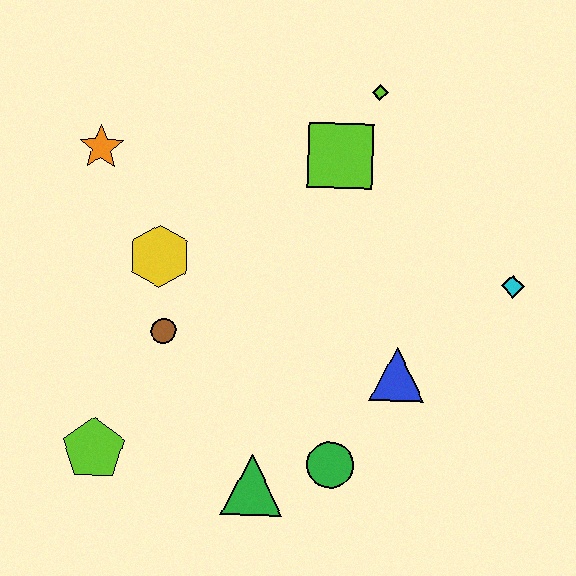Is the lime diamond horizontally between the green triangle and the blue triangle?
Yes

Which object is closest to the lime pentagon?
The brown circle is closest to the lime pentagon.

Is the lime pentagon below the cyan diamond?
Yes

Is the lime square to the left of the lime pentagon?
No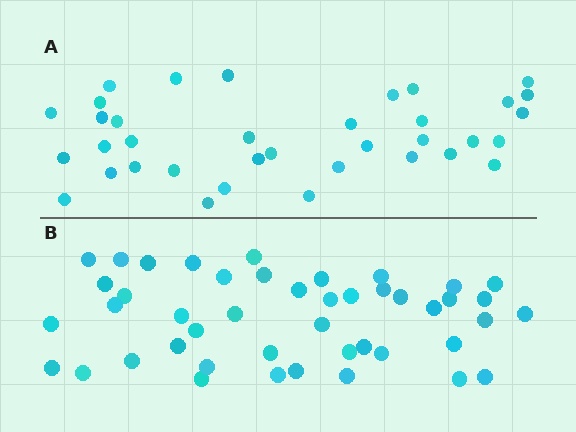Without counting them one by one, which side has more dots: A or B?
Region B (the bottom region) has more dots.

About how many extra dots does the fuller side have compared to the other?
Region B has roughly 8 or so more dots than region A.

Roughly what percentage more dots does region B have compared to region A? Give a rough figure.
About 25% more.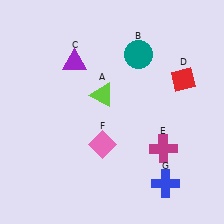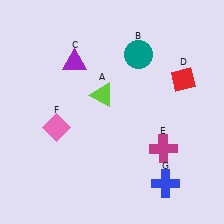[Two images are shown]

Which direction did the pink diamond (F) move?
The pink diamond (F) moved left.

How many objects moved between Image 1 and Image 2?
1 object moved between the two images.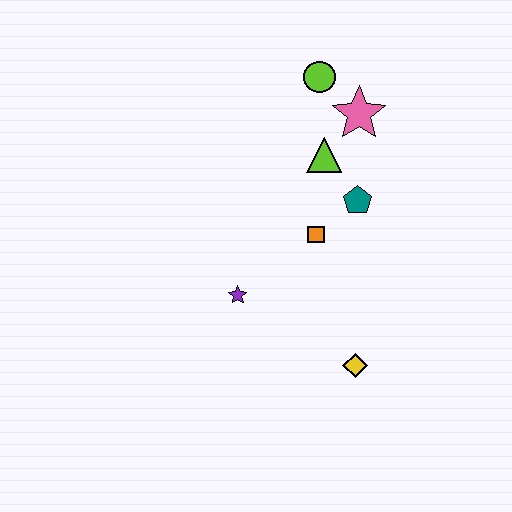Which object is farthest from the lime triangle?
The yellow diamond is farthest from the lime triangle.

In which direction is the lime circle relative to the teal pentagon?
The lime circle is above the teal pentagon.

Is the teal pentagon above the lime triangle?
No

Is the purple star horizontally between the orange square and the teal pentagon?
No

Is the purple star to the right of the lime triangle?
No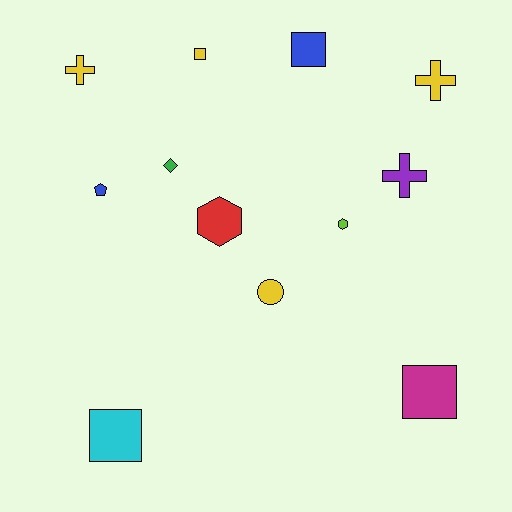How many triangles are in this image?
There are no triangles.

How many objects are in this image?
There are 12 objects.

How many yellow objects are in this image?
There are 4 yellow objects.